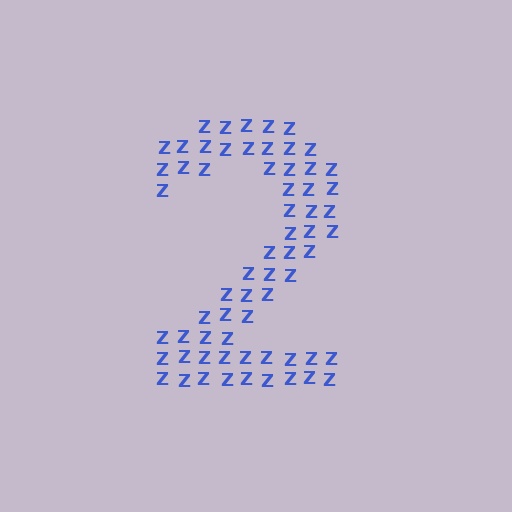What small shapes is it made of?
It is made of small letter Z's.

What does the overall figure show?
The overall figure shows the digit 2.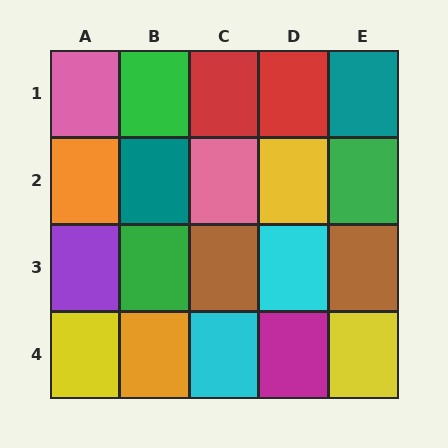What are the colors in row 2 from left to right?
Orange, teal, pink, yellow, green.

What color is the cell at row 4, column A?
Yellow.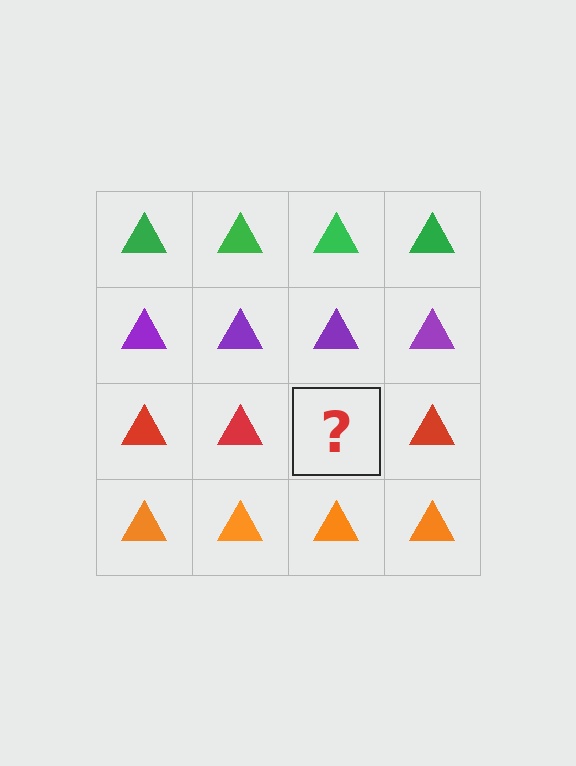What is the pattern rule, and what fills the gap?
The rule is that each row has a consistent color. The gap should be filled with a red triangle.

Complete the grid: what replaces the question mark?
The question mark should be replaced with a red triangle.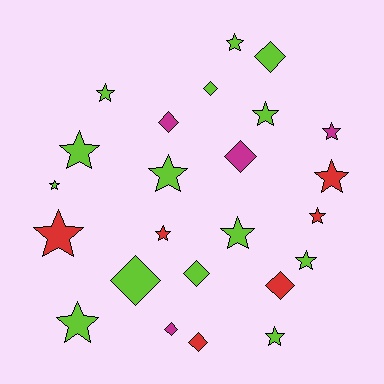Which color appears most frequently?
Lime, with 14 objects.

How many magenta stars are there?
There is 1 magenta star.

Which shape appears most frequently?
Star, with 15 objects.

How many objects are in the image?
There are 24 objects.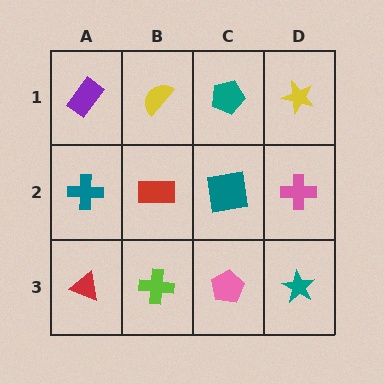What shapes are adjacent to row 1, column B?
A red rectangle (row 2, column B), a purple rectangle (row 1, column A), a teal pentagon (row 1, column C).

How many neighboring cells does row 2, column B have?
4.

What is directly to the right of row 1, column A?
A yellow semicircle.